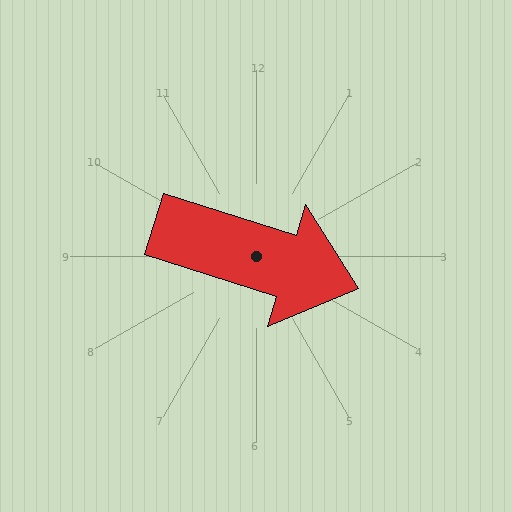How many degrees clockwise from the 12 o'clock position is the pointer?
Approximately 108 degrees.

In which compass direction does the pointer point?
East.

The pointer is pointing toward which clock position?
Roughly 4 o'clock.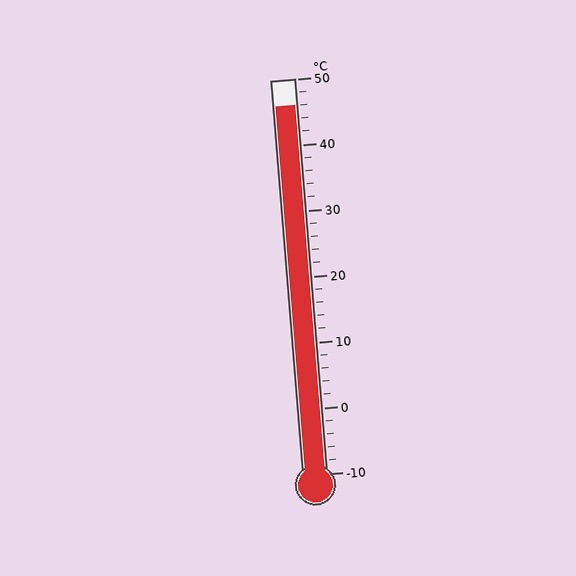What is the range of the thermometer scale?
The thermometer scale ranges from -10°C to 50°C.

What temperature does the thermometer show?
The thermometer shows approximately 46°C.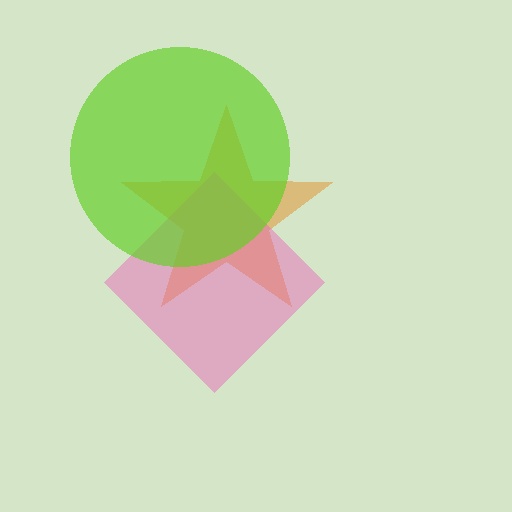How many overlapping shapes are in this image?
There are 3 overlapping shapes in the image.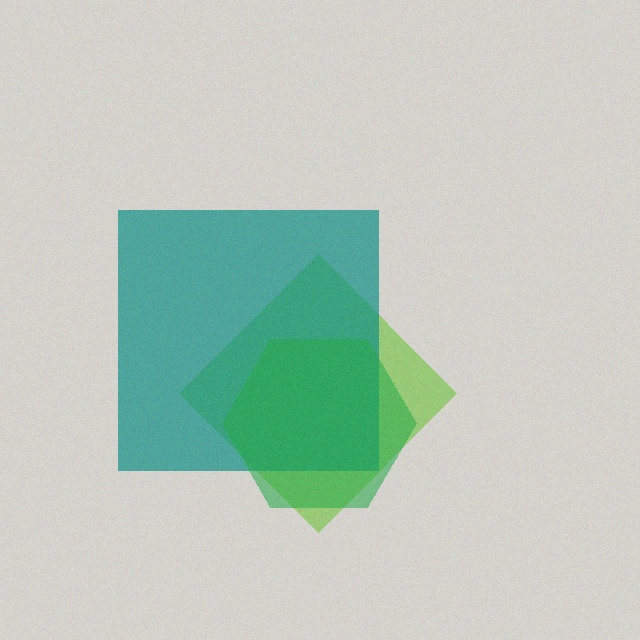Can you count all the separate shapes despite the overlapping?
Yes, there are 3 separate shapes.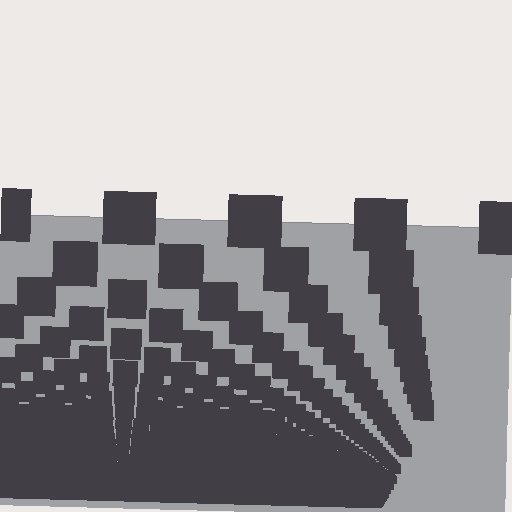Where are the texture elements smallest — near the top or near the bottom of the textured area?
Near the bottom.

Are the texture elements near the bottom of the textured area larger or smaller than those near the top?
Smaller. The gradient is inverted — elements near the bottom are smaller and denser.